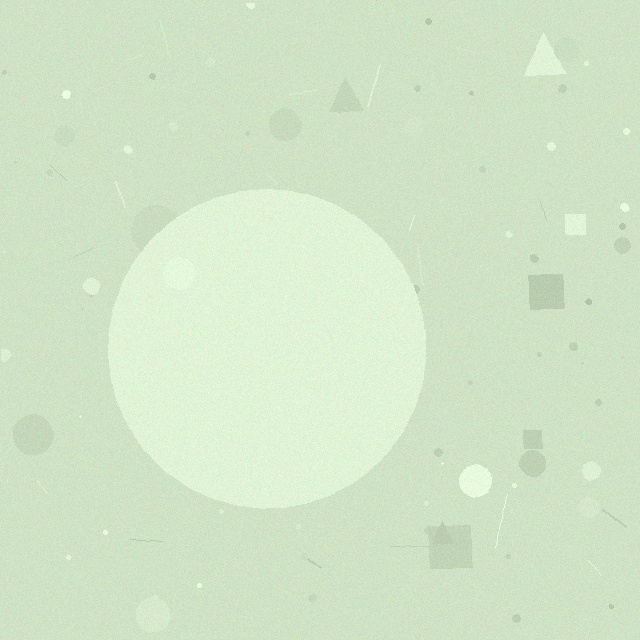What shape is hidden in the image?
A circle is hidden in the image.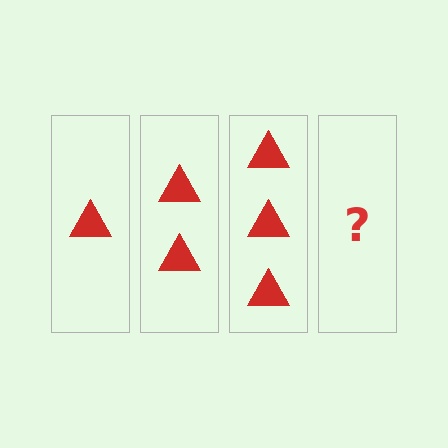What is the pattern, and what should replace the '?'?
The pattern is that each step adds one more triangle. The '?' should be 4 triangles.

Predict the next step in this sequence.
The next step is 4 triangles.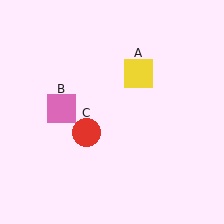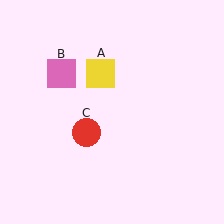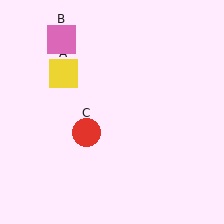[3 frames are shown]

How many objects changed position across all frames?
2 objects changed position: yellow square (object A), pink square (object B).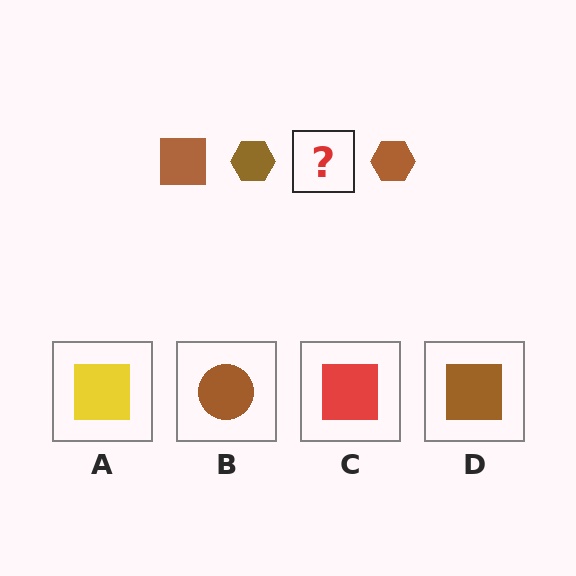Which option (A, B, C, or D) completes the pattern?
D.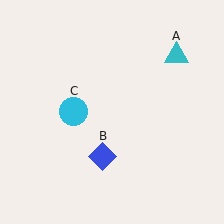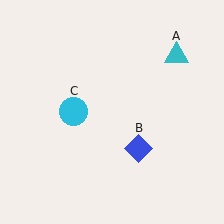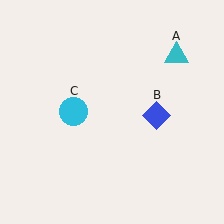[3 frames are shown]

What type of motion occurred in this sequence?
The blue diamond (object B) rotated counterclockwise around the center of the scene.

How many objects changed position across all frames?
1 object changed position: blue diamond (object B).